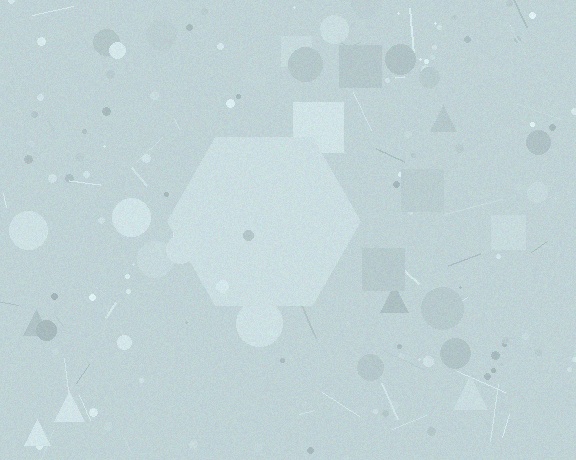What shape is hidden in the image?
A hexagon is hidden in the image.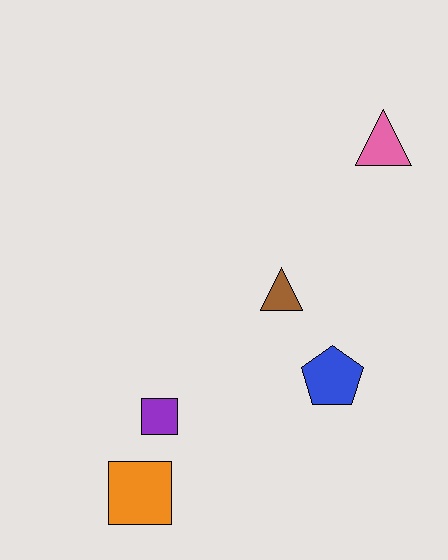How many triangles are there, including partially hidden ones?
There are 2 triangles.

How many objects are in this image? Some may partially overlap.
There are 5 objects.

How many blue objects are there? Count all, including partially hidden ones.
There is 1 blue object.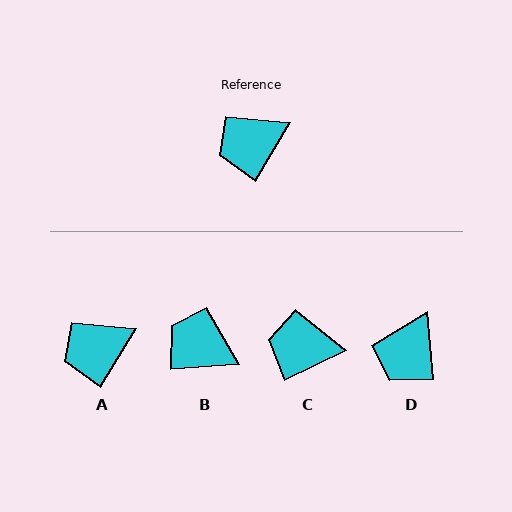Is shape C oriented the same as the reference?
No, it is off by about 33 degrees.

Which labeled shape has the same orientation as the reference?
A.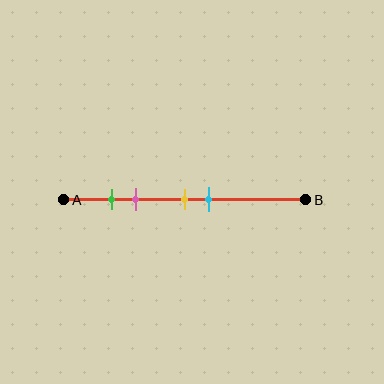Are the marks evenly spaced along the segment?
No, the marks are not evenly spaced.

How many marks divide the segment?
There are 4 marks dividing the segment.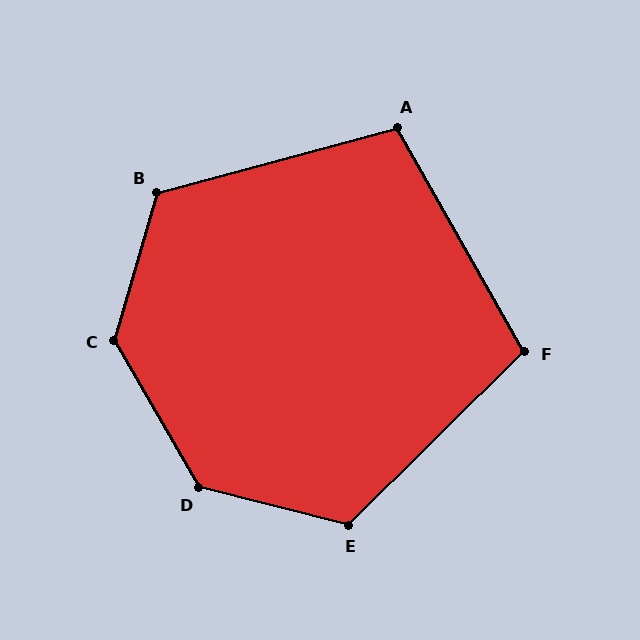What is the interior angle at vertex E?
Approximately 121 degrees (obtuse).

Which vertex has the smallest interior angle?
A, at approximately 105 degrees.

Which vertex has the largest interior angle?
C, at approximately 134 degrees.